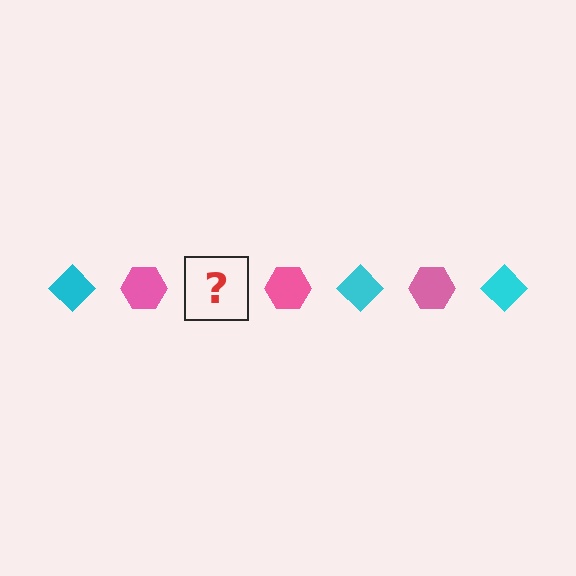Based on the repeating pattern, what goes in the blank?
The blank should be a cyan diamond.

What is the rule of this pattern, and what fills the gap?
The rule is that the pattern alternates between cyan diamond and pink hexagon. The gap should be filled with a cyan diamond.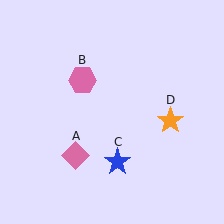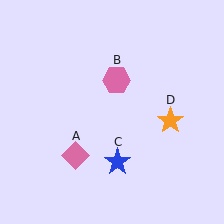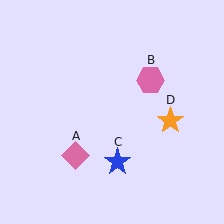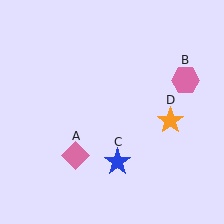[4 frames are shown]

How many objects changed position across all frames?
1 object changed position: pink hexagon (object B).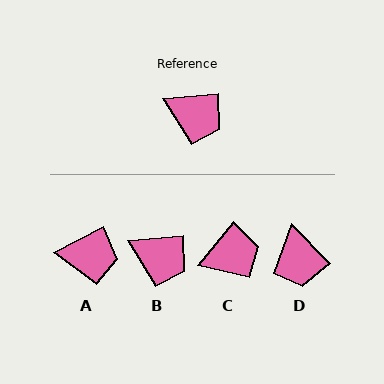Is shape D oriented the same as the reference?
No, it is off by about 52 degrees.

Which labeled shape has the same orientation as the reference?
B.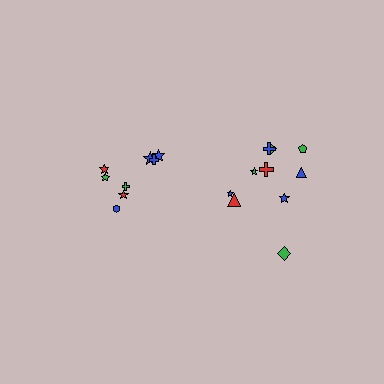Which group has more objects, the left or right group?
The right group.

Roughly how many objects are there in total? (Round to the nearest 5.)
Roughly 20 objects in total.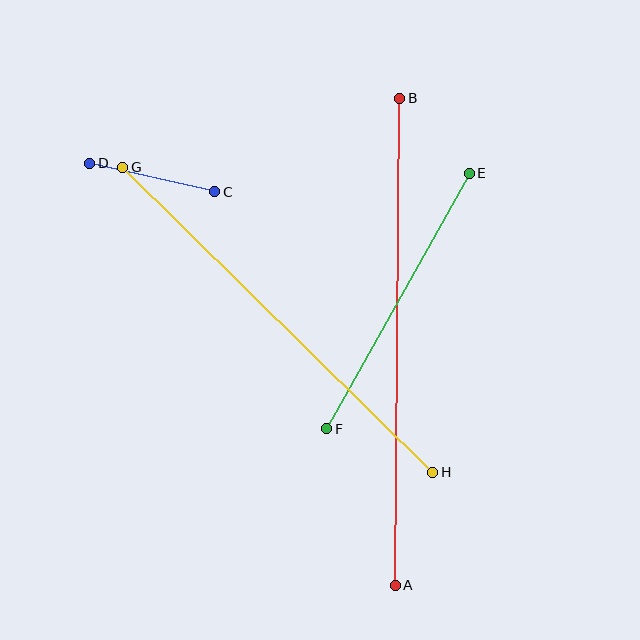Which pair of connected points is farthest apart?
Points A and B are farthest apart.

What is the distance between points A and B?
The distance is approximately 487 pixels.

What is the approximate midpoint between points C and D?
The midpoint is at approximately (152, 177) pixels.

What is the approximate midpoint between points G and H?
The midpoint is at approximately (278, 320) pixels.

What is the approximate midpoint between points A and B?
The midpoint is at approximately (398, 342) pixels.